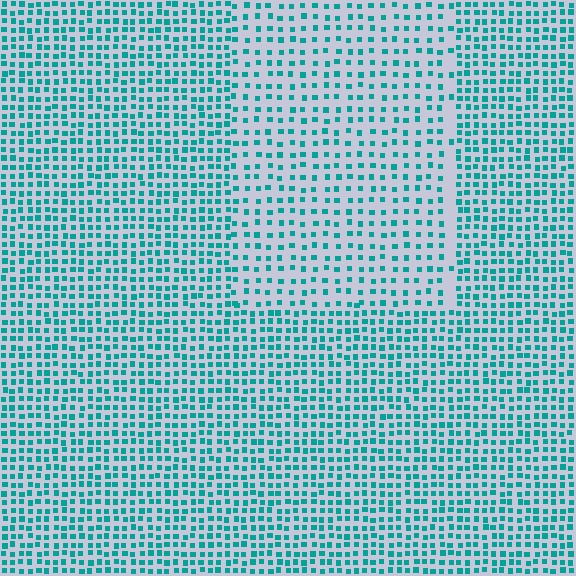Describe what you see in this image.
The image contains small teal elements arranged at two different densities. A rectangle-shaped region is visible where the elements are less densely packed than the surrounding area.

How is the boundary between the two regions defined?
The boundary is defined by a change in element density (approximately 1.8x ratio). All elements are the same color, size, and shape.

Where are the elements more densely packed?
The elements are more densely packed outside the rectangle boundary.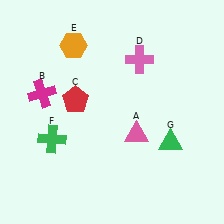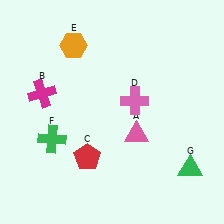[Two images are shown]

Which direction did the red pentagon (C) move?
The red pentagon (C) moved down.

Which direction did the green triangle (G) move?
The green triangle (G) moved down.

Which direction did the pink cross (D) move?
The pink cross (D) moved down.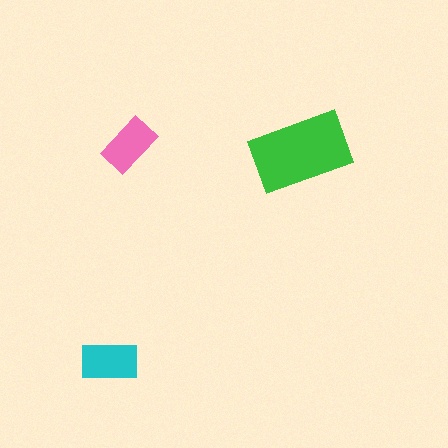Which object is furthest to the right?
The green rectangle is rightmost.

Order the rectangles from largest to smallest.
the green one, the cyan one, the pink one.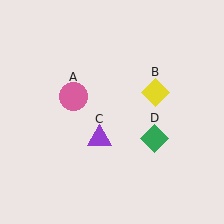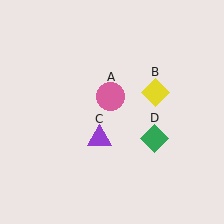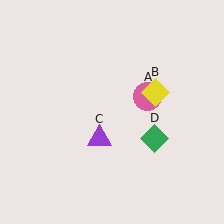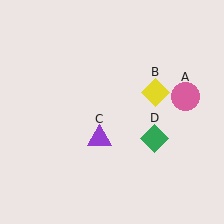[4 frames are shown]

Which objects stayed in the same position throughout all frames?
Yellow diamond (object B) and purple triangle (object C) and green diamond (object D) remained stationary.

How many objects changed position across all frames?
1 object changed position: pink circle (object A).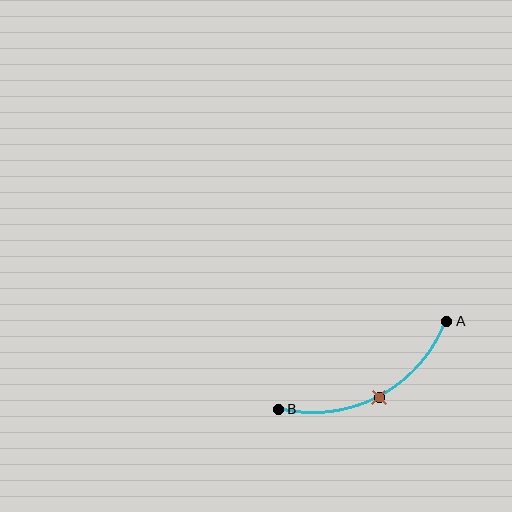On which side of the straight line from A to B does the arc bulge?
The arc bulges below the straight line connecting A and B.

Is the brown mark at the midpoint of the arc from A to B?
Yes. The brown mark lies on the arc at equal arc-length from both A and B — it is the arc midpoint.